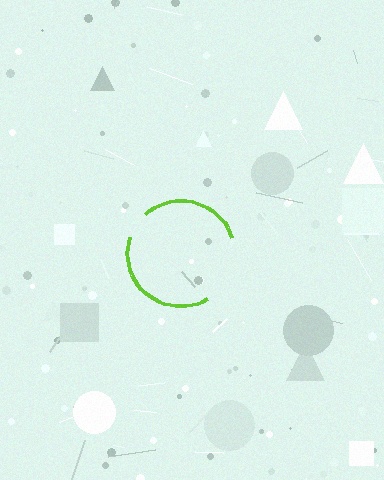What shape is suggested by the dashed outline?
The dashed outline suggests a circle.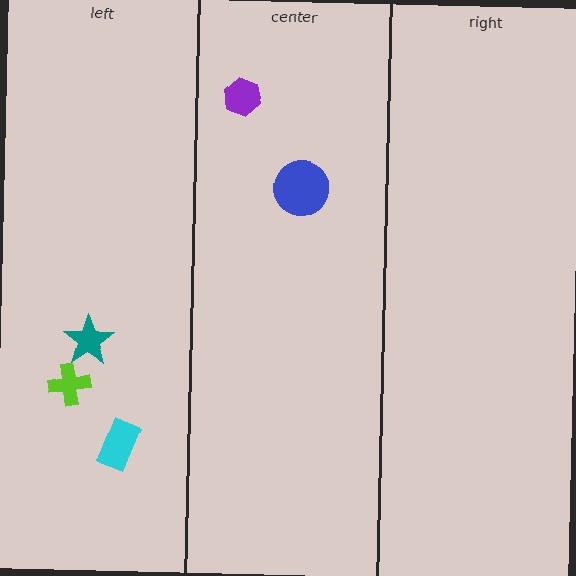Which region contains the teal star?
The left region.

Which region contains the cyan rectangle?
The left region.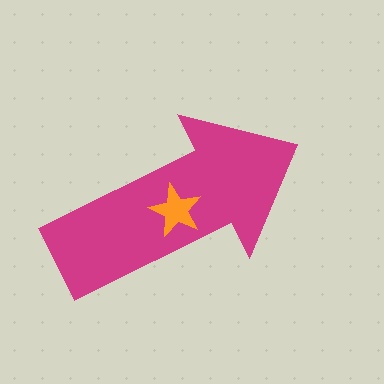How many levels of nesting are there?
2.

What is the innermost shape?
The orange star.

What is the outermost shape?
The magenta arrow.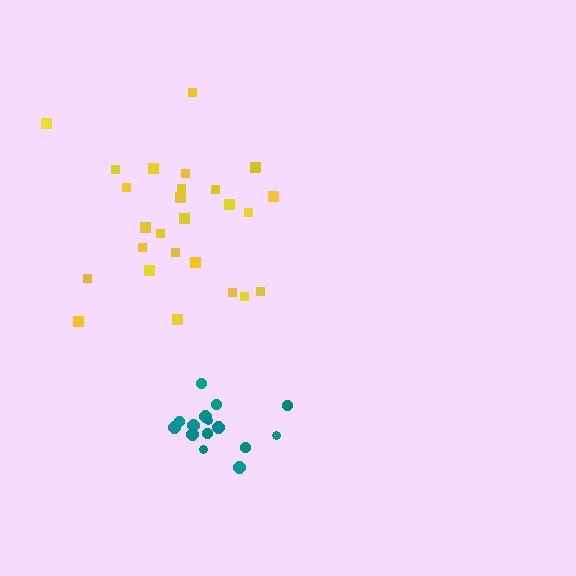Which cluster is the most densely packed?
Teal.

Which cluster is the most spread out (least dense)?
Yellow.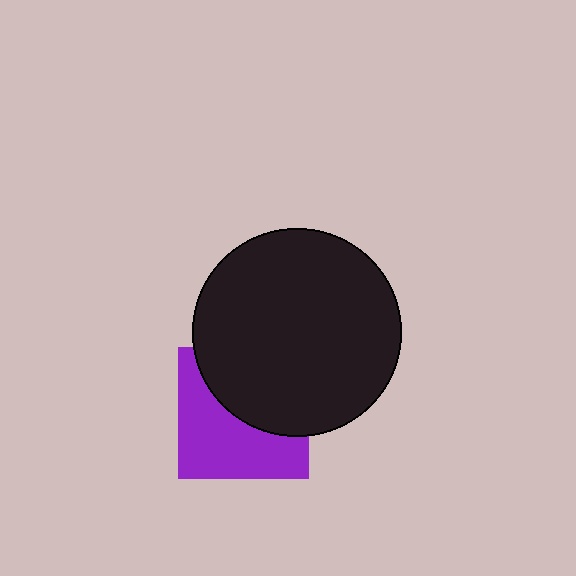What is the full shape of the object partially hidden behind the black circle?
The partially hidden object is a purple square.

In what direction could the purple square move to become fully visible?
The purple square could move down. That would shift it out from behind the black circle entirely.